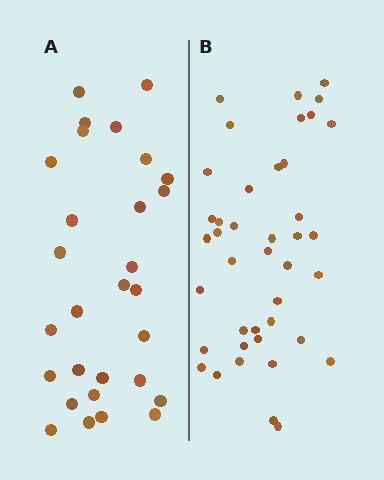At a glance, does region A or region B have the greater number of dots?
Region B (the right region) has more dots.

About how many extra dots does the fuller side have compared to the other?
Region B has roughly 12 or so more dots than region A.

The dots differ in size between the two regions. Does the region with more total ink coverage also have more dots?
No. Region A has more total ink coverage because its dots are larger, but region B actually contains more individual dots. Total area can be misleading — the number of items is what matters here.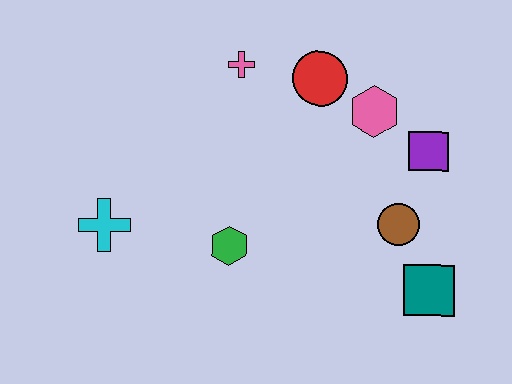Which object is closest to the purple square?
The pink hexagon is closest to the purple square.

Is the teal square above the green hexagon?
No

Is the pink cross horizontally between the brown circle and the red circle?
No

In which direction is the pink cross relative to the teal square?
The pink cross is above the teal square.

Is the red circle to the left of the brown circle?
Yes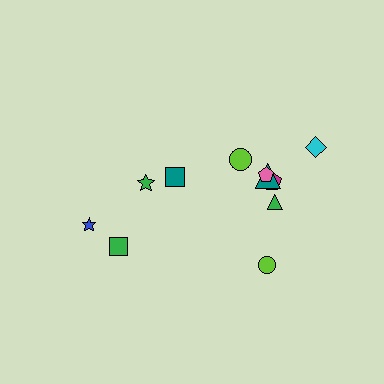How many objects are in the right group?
There are 7 objects.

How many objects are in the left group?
There are 4 objects.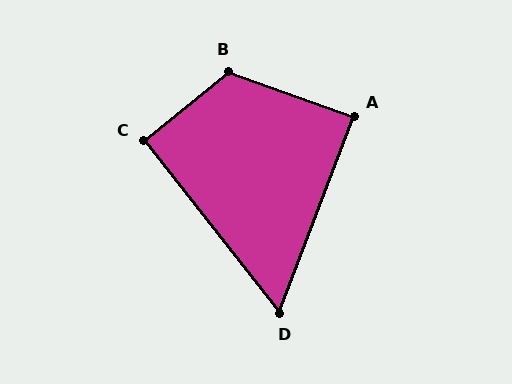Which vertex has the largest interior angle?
B, at approximately 121 degrees.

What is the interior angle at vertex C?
Approximately 91 degrees (approximately right).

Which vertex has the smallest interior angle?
D, at approximately 59 degrees.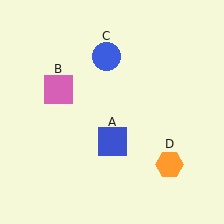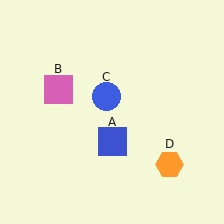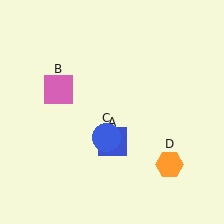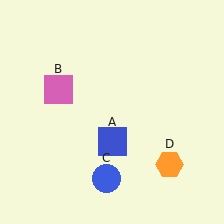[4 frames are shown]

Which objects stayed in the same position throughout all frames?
Blue square (object A) and pink square (object B) and orange hexagon (object D) remained stationary.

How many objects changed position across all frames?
1 object changed position: blue circle (object C).